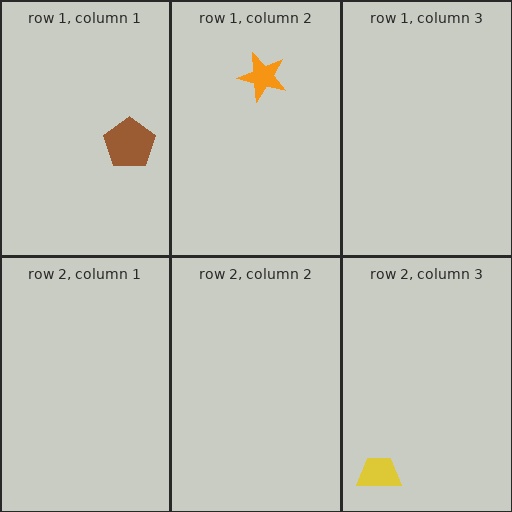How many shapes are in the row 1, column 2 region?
1.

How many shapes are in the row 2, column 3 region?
1.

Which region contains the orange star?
The row 1, column 2 region.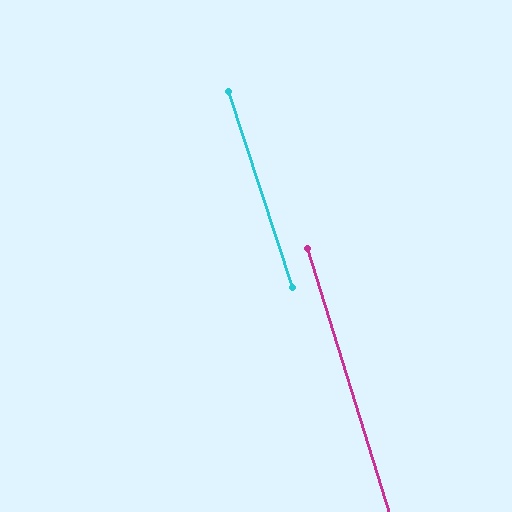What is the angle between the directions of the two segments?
Approximately 1 degree.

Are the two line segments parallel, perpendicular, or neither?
Parallel — their directions differ by only 0.9°.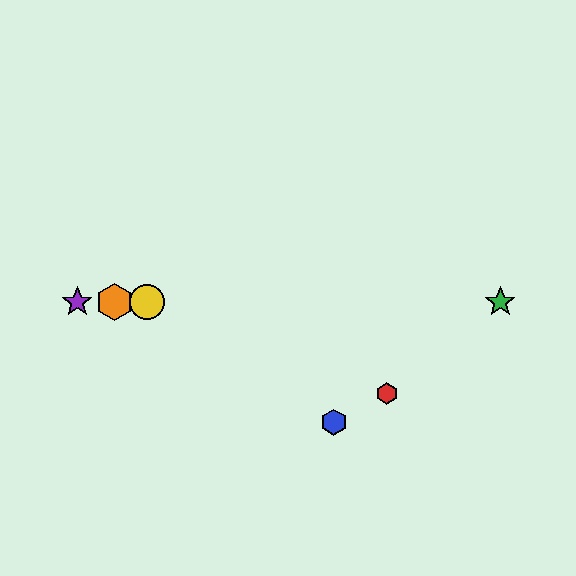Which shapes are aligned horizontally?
The green star, the yellow circle, the purple star, the orange hexagon are aligned horizontally.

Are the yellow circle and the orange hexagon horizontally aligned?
Yes, both are at y≈302.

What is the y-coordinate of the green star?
The green star is at y≈302.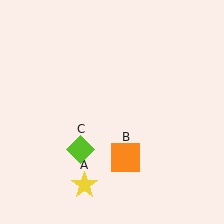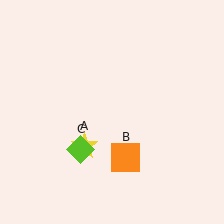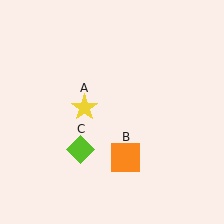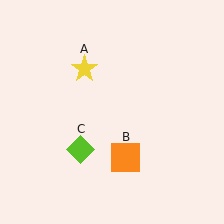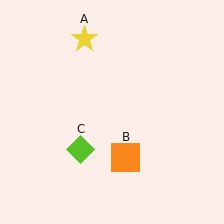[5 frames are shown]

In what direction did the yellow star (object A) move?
The yellow star (object A) moved up.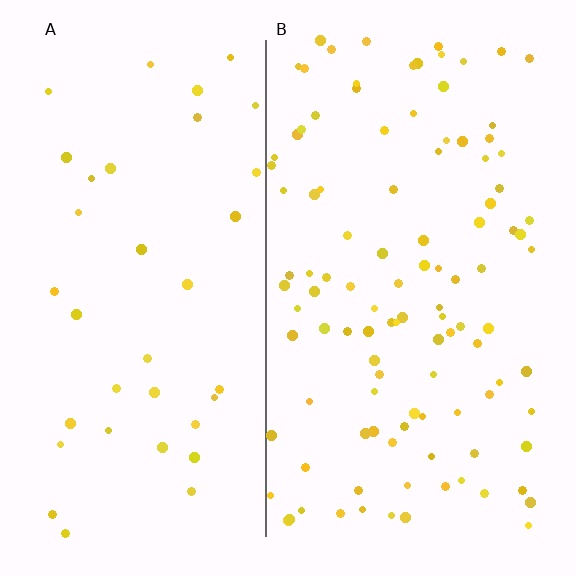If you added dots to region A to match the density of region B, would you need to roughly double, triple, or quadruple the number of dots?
Approximately triple.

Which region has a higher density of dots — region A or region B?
B (the right).